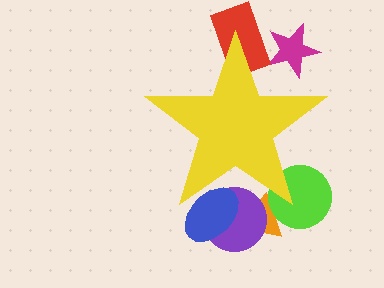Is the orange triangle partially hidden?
Yes, the orange triangle is partially hidden behind the yellow star.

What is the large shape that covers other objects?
A yellow star.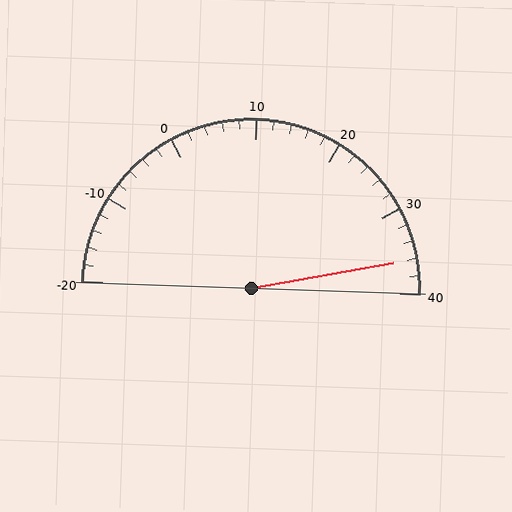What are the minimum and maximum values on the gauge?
The gauge ranges from -20 to 40.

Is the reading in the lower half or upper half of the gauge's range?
The reading is in the upper half of the range (-20 to 40).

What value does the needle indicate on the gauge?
The needle indicates approximately 36.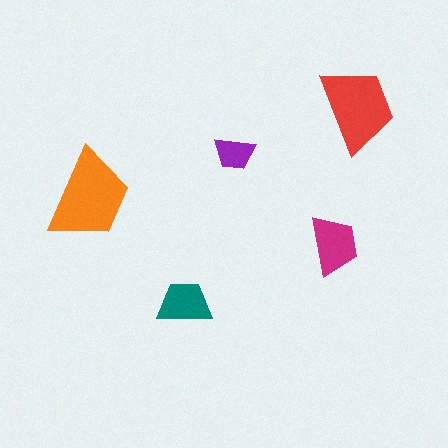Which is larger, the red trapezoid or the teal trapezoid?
The red one.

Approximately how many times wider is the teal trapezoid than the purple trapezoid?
About 1.5 times wider.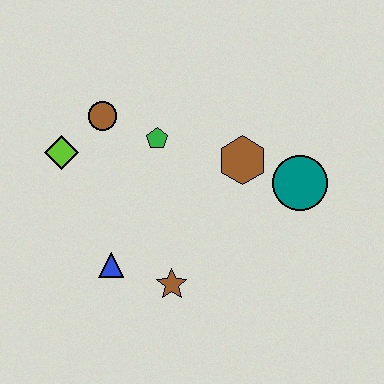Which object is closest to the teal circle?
The brown hexagon is closest to the teal circle.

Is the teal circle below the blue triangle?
No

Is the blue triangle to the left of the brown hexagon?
Yes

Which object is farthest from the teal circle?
The lime diamond is farthest from the teal circle.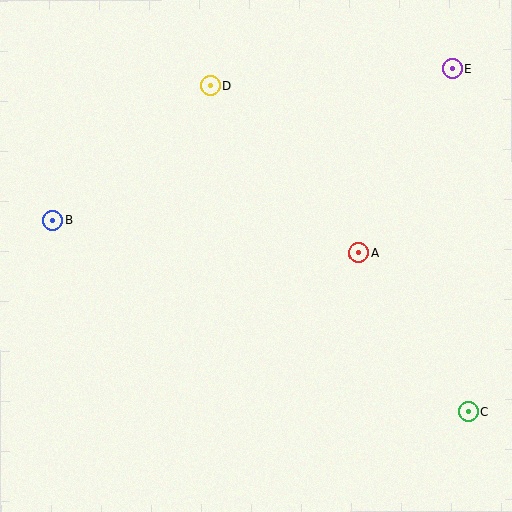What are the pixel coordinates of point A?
Point A is at (359, 253).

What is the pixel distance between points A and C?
The distance between A and C is 192 pixels.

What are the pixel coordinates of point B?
Point B is at (52, 220).